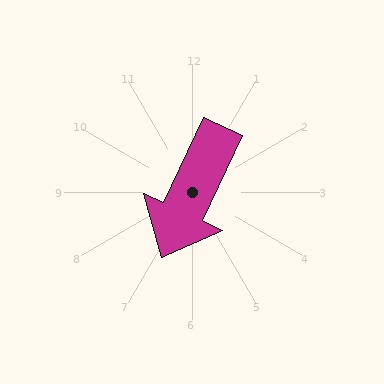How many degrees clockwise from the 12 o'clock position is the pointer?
Approximately 205 degrees.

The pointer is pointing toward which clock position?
Roughly 7 o'clock.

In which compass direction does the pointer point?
Southwest.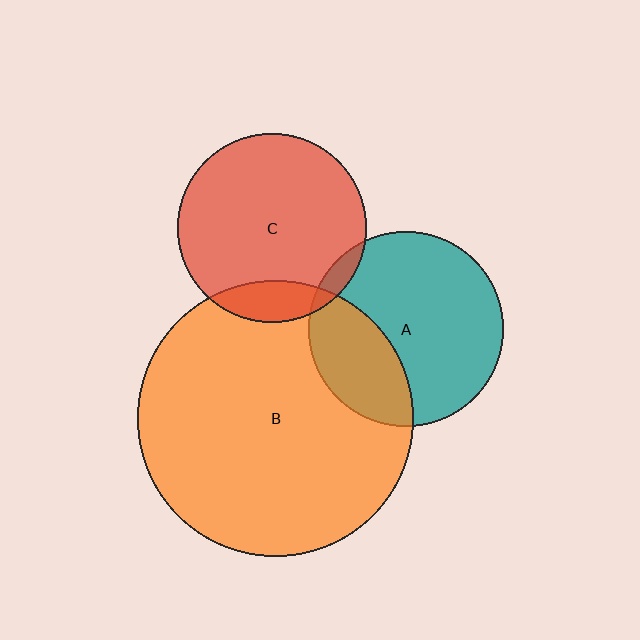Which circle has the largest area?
Circle B (orange).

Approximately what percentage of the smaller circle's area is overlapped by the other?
Approximately 15%.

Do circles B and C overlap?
Yes.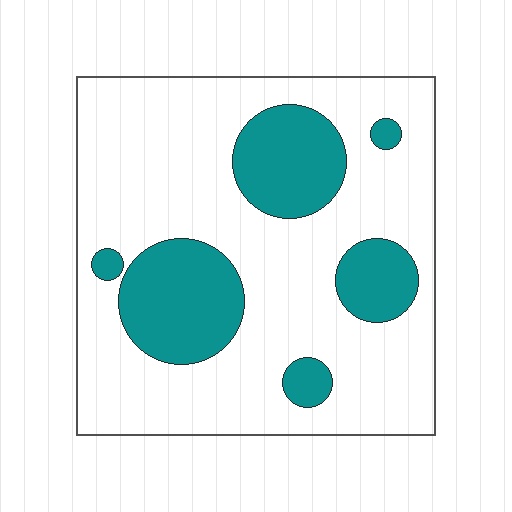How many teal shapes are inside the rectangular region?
6.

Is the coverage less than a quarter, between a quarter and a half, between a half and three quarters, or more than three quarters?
Less than a quarter.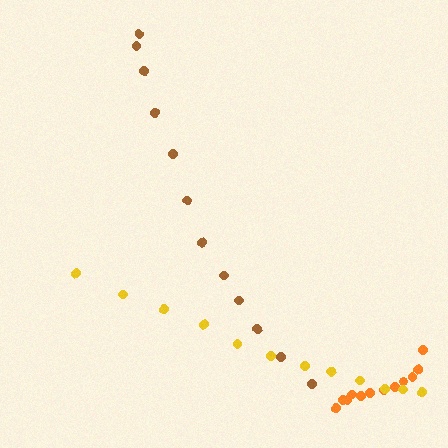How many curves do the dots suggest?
There are 3 distinct paths.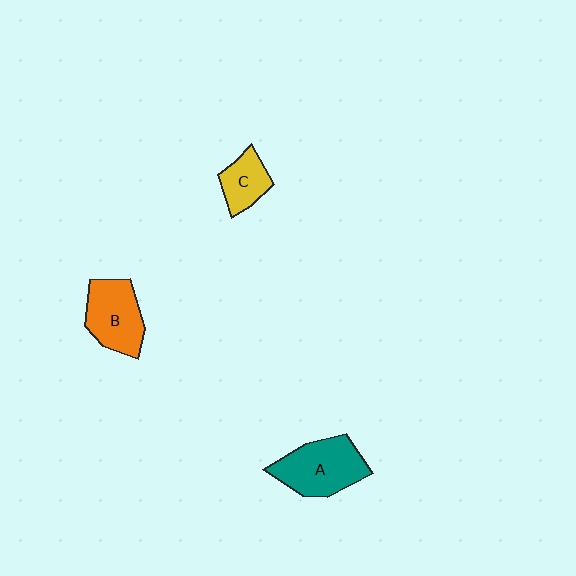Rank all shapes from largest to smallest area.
From largest to smallest: A (teal), B (orange), C (yellow).